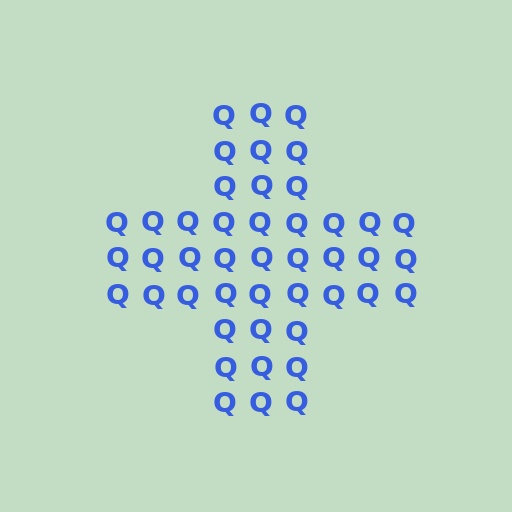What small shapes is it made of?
It is made of small letter Q's.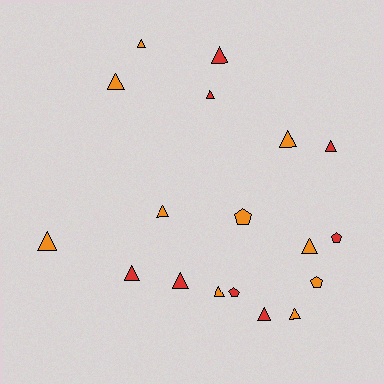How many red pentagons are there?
There are 2 red pentagons.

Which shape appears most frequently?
Triangle, with 14 objects.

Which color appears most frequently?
Orange, with 10 objects.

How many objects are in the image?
There are 18 objects.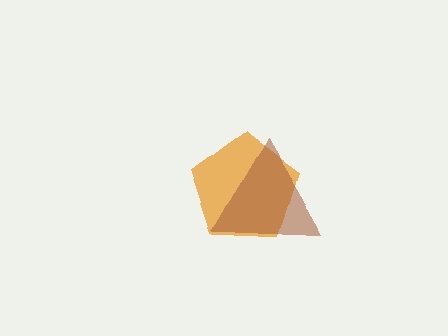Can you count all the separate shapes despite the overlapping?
Yes, there are 2 separate shapes.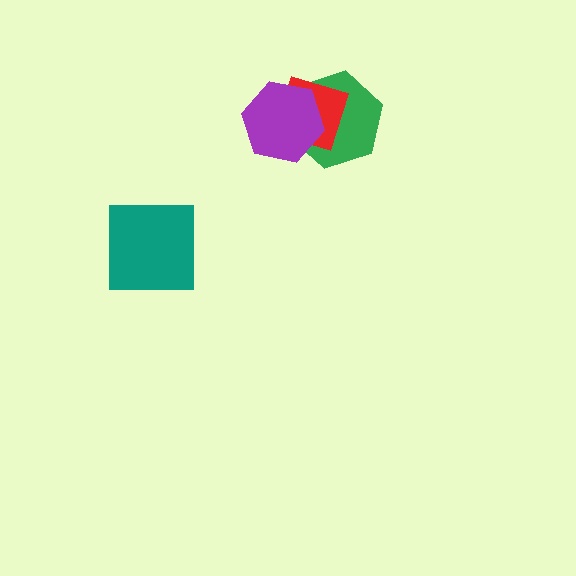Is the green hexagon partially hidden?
Yes, it is partially covered by another shape.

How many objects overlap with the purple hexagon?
2 objects overlap with the purple hexagon.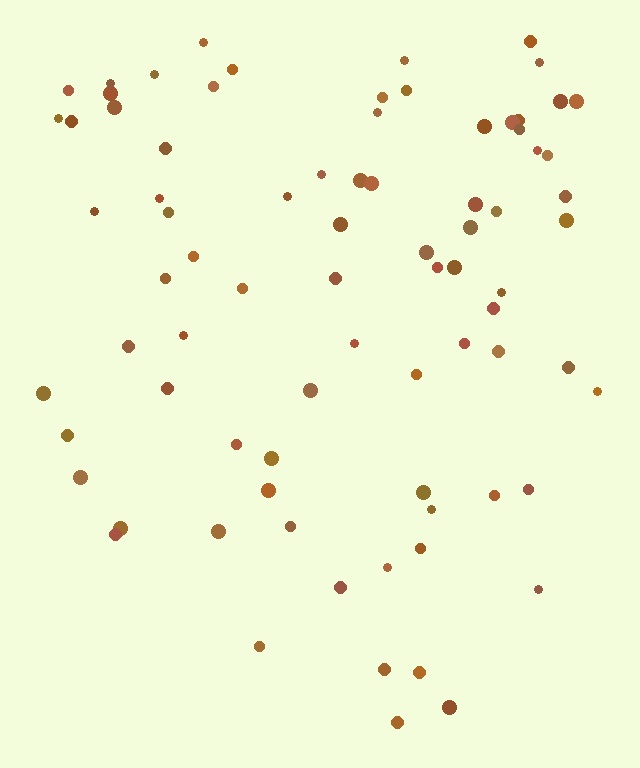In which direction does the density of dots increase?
From bottom to top, with the top side densest.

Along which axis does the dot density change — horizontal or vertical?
Vertical.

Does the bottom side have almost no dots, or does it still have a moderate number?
Still a moderate number, just noticeably fewer than the top.